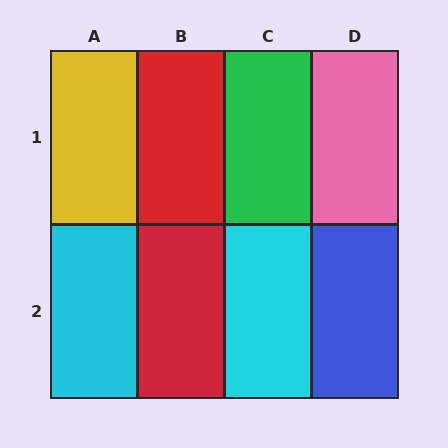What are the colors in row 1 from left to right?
Yellow, red, green, pink.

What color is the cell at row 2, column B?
Red.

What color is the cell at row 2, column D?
Blue.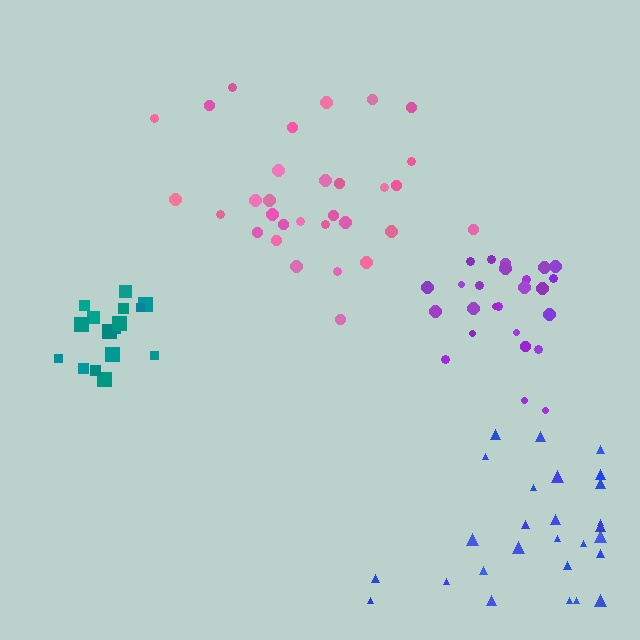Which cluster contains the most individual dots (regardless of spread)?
Pink (31).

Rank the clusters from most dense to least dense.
teal, purple, pink, blue.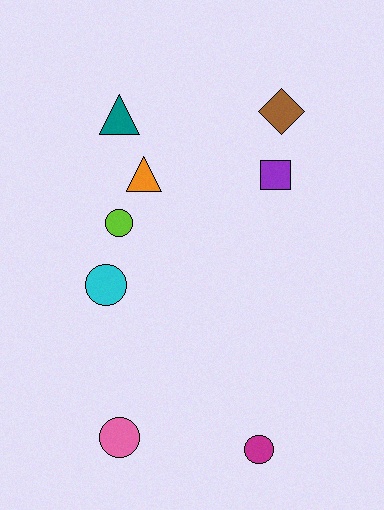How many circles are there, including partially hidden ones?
There are 4 circles.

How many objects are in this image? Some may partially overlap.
There are 8 objects.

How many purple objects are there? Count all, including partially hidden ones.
There is 1 purple object.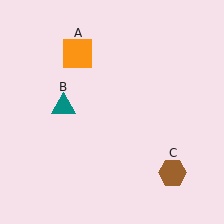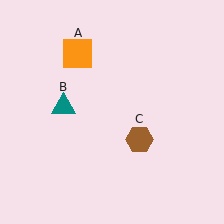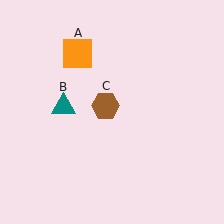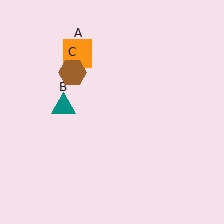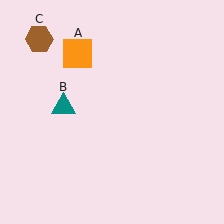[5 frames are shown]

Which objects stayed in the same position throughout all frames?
Orange square (object A) and teal triangle (object B) remained stationary.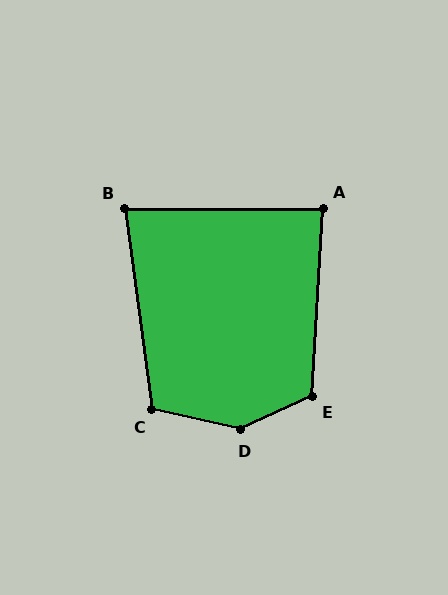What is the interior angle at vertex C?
Approximately 111 degrees (obtuse).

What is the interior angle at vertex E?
Approximately 118 degrees (obtuse).